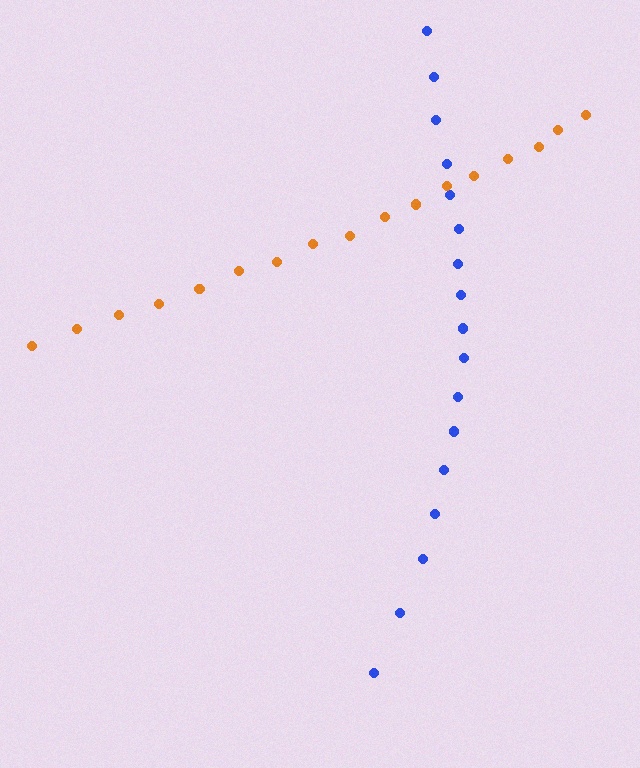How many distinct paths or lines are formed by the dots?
There are 2 distinct paths.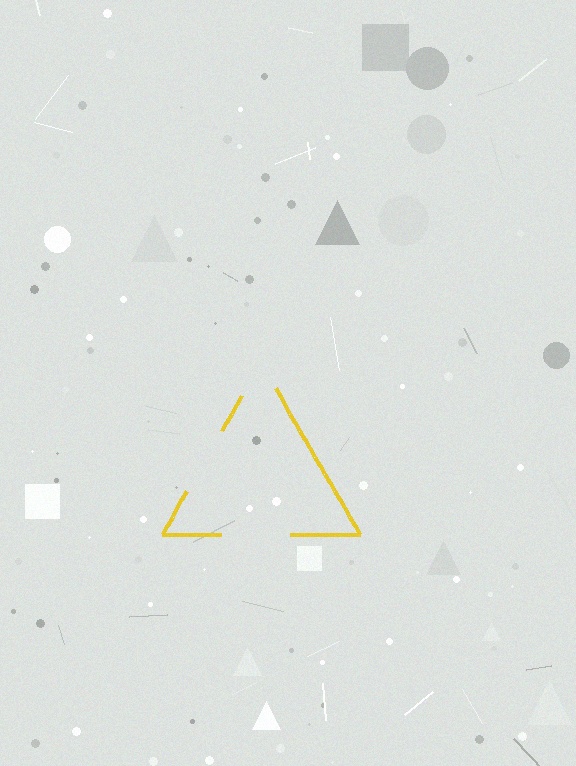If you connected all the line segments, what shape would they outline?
They would outline a triangle.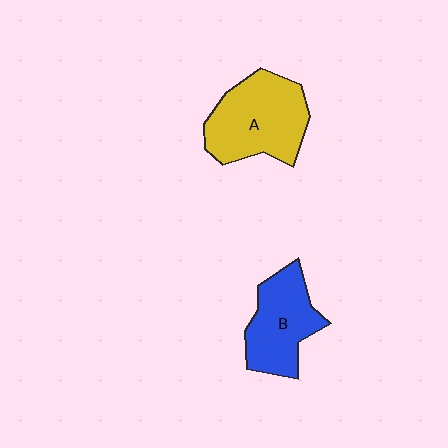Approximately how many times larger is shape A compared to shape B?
Approximately 1.3 times.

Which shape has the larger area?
Shape A (yellow).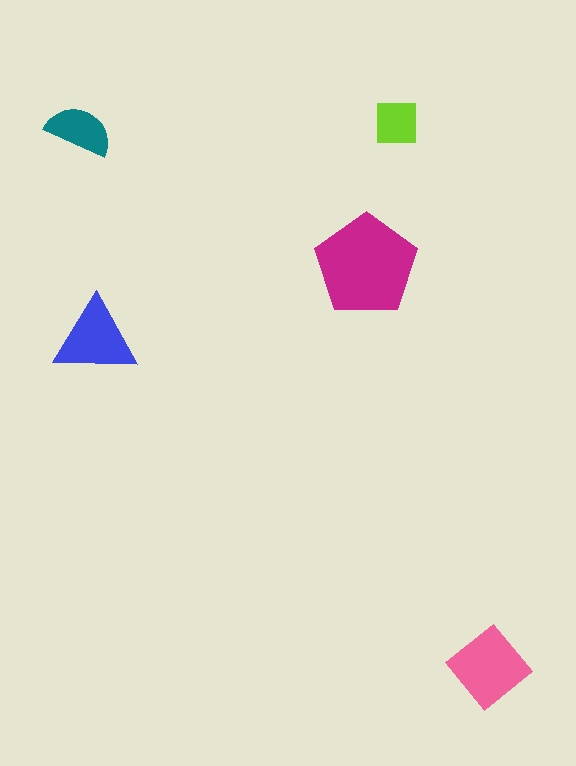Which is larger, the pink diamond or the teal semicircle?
The pink diamond.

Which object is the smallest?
The lime square.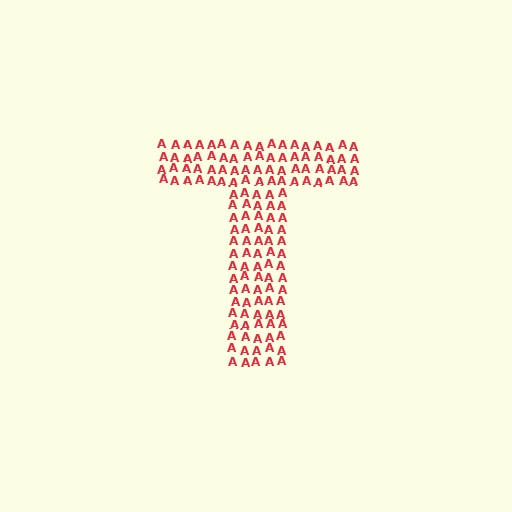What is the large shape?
The large shape is the letter T.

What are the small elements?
The small elements are letter A's.